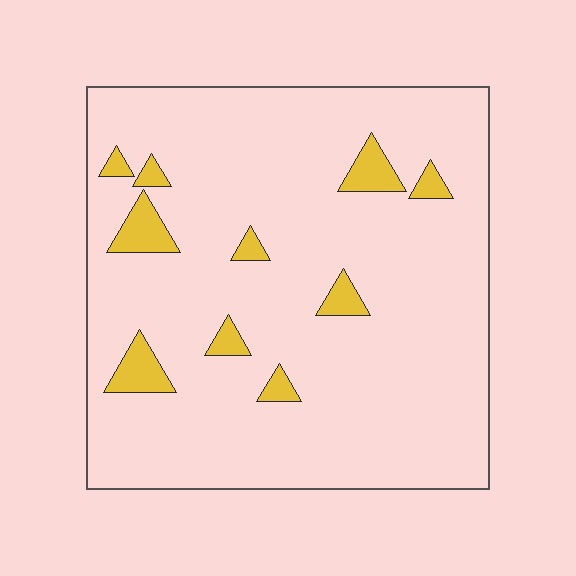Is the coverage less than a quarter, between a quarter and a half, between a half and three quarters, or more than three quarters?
Less than a quarter.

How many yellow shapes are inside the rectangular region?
10.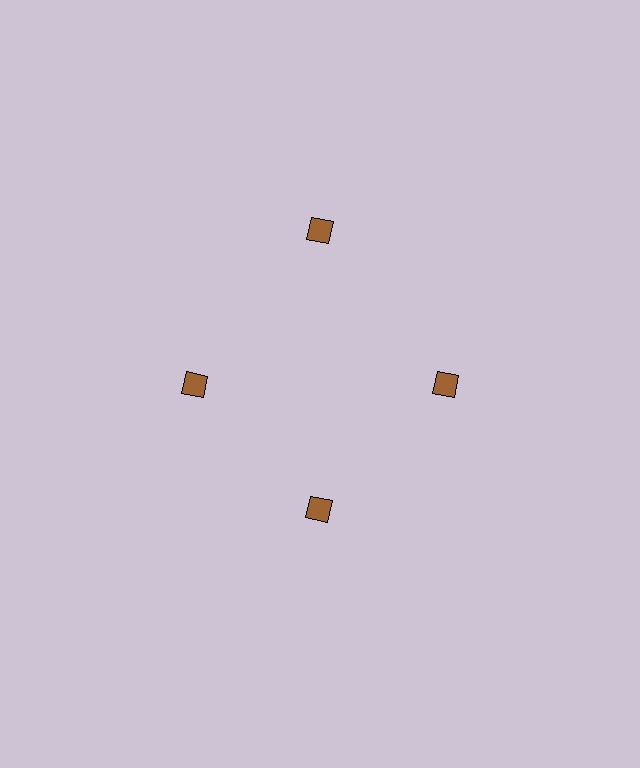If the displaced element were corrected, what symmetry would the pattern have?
It would have 4-fold rotational symmetry — the pattern would map onto itself every 90 degrees.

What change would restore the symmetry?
The symmetry would be restored by moving it inward, back onto the ring so that all 4 squares sit at equal angles and equal distance from the center.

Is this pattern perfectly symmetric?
No. The 4 brown squares are arranged in a ring, but one element near the 12 o'clock position is pushed outward from the center, breaking the 4-fold rotational symmetry.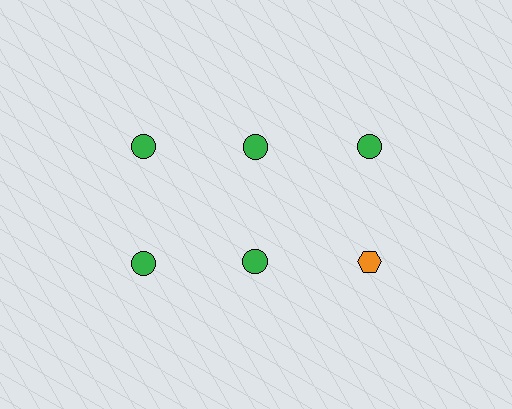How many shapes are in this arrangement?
There are 6 shapes arranged in a grid pattern.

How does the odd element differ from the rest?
It differs in both color (orange instead of green) and shape (hexagon instead of circle).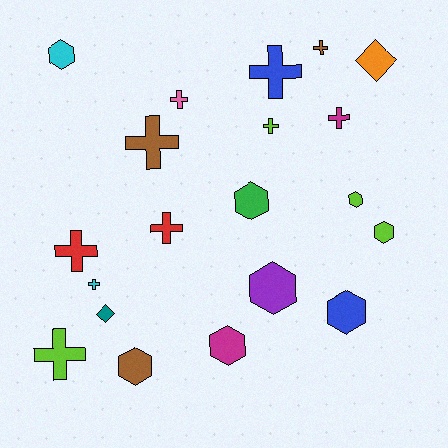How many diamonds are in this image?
There are 2 diamonds.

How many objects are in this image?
There are 20 objects.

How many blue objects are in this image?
There are 2 blue objects.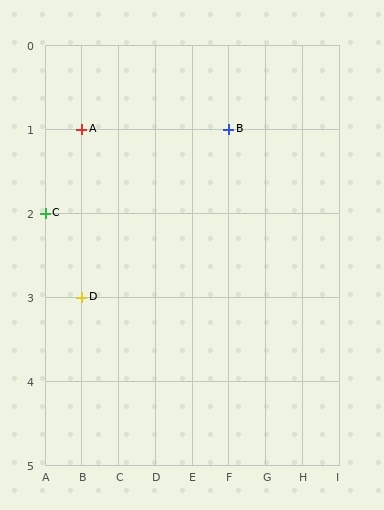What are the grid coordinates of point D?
Point D is at grid coordinates (B, 3).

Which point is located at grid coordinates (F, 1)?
Point B is at (F, 1).